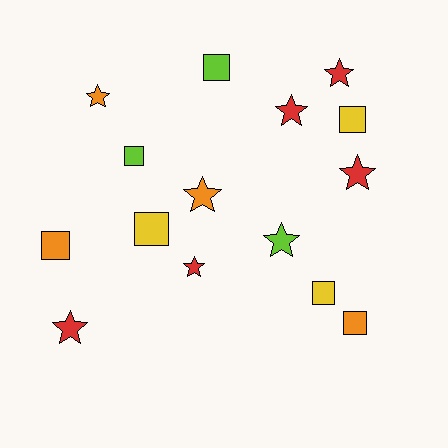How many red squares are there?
There are no red squares.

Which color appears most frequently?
Red, with 5 objects.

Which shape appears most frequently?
Star, with 8 objects.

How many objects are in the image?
There are 15 objects.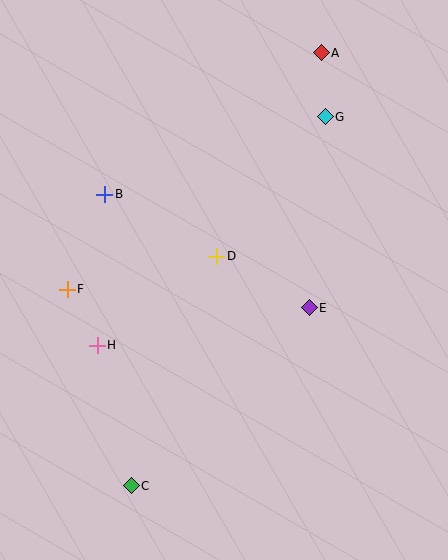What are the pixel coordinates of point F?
Point F is at (67, 289).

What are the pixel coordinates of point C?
Point C is at (131, 486).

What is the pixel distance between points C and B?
The distance between C and B is 293 pixels.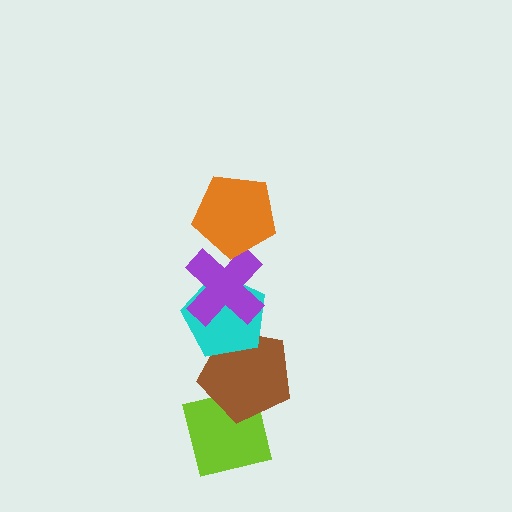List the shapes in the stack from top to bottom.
From top to bottom: the orange pentagon, the purple cross, the cyan pentagon, the brown pentagon, the lime square.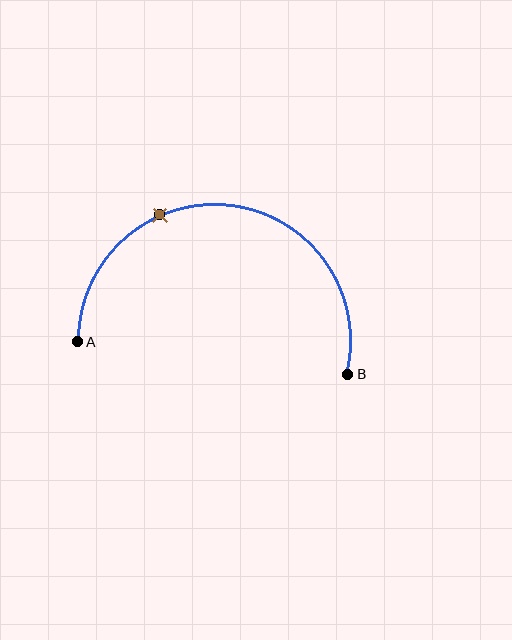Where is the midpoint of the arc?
The arc midpoint is the point on the curve farthest from the straight line joining A and B. It sits above that line.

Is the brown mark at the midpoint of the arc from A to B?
No. The brown mark lies on the arc but is closer to endpoint A. The arc midpoint would be at the point on the curve equidistant along the arc from both A and B.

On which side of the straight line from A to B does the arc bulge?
The arc bulges above the straight line connecting A and B.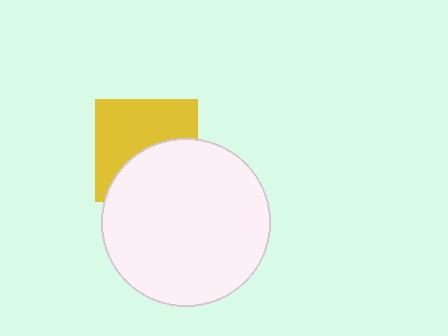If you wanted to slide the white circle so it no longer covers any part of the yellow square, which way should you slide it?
Slide it down — that is the most direct way to separate the two shapes.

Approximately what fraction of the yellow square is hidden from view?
Roughly 44% of the yellow square is hidden behind the white circle.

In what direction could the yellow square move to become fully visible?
The yellow square could move up. That would shift it out from behind the white circle entirely.